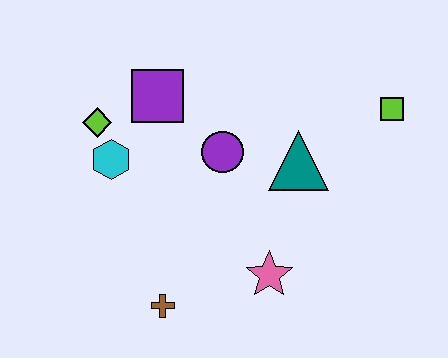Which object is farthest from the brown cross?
The lime square is farthest from the brown cross.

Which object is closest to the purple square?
The lime diamond is closest to the purple square.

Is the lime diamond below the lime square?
Yes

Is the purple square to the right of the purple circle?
No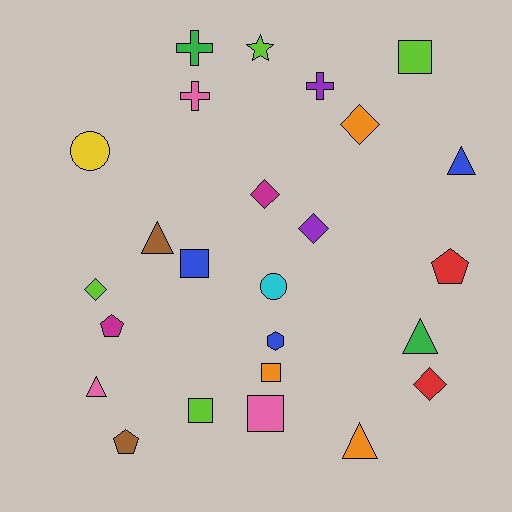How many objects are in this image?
There are 25 objects.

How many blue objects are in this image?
There are 3 blue objects.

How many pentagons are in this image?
There are 3 pentagons.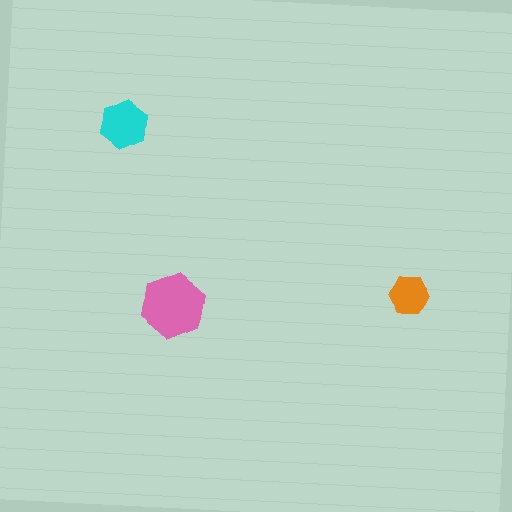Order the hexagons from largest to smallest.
the pink one, the cyan one, the orange one.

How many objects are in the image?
There are 3 objects in the image.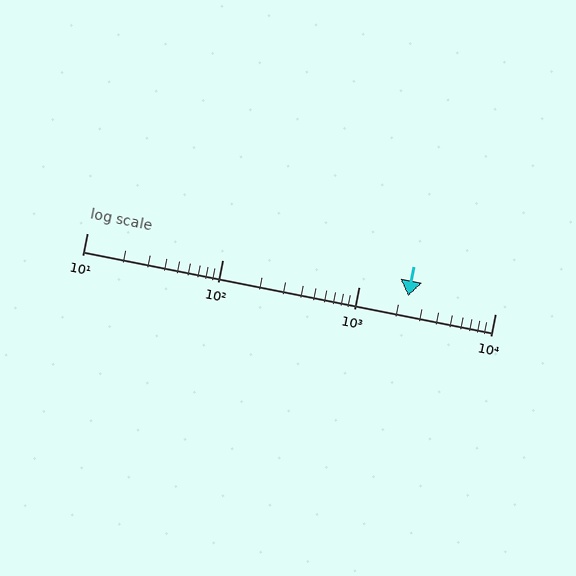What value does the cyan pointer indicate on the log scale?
The pointer indicates approximately 2300.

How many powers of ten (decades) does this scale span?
The scale spans 3 decades, from 10 to 10000.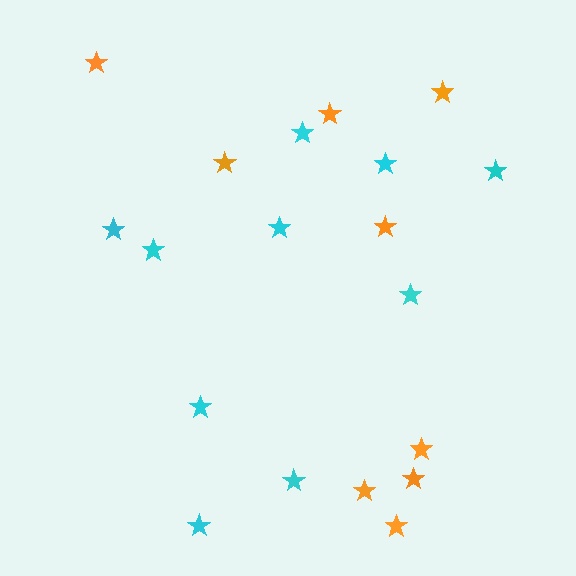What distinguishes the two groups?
There are 2 groups: one group of cyan stars (10) and one group of orange stars (9).